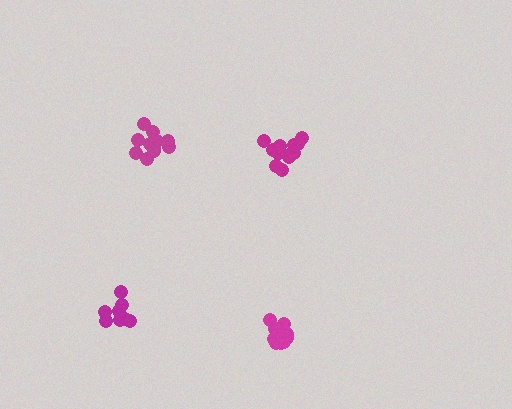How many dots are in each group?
Group 1: 13 dots, Group 2: 8 dots, Group 3: 12 dots, Group 4: 11 dots (44 total).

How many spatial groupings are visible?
There are 4 spatial groupings.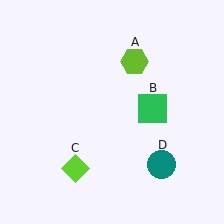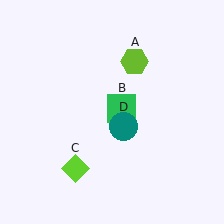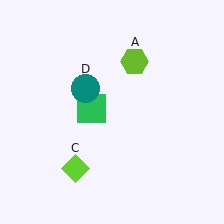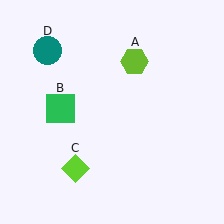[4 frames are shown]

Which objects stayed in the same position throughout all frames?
Lime hexagon (object A) and lime diamond (object C) remained stationary.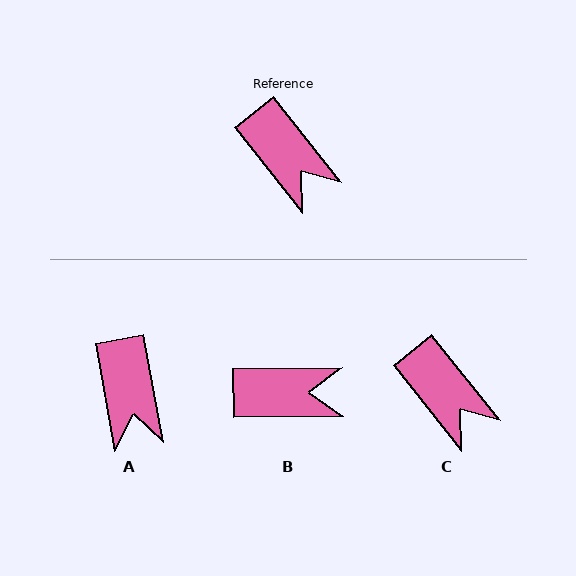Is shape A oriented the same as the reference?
No, it is off by about 28 degrees.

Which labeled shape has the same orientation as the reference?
C.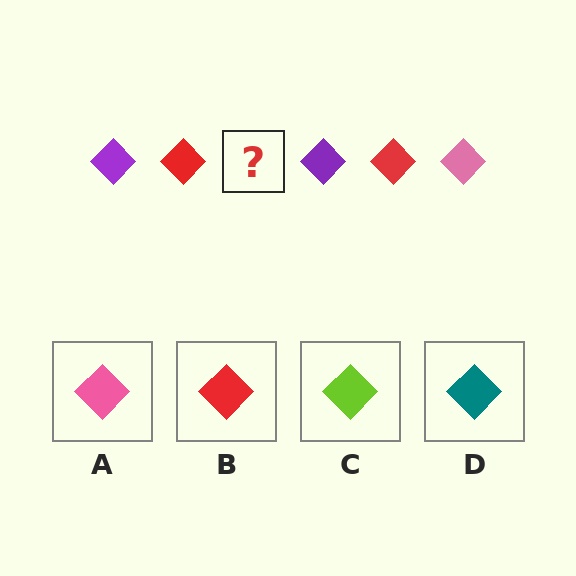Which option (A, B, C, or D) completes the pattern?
A.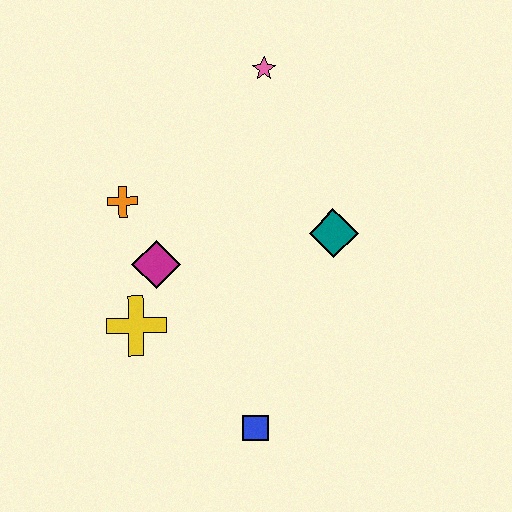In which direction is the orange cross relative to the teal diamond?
The orange cross is to the left of the teal diamond.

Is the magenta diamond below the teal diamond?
Yes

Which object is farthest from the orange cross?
The blue square is farthest from the orange cross.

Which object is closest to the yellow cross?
The magenta diamond is closest to the yellow cross.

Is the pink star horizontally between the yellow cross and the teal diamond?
Yes